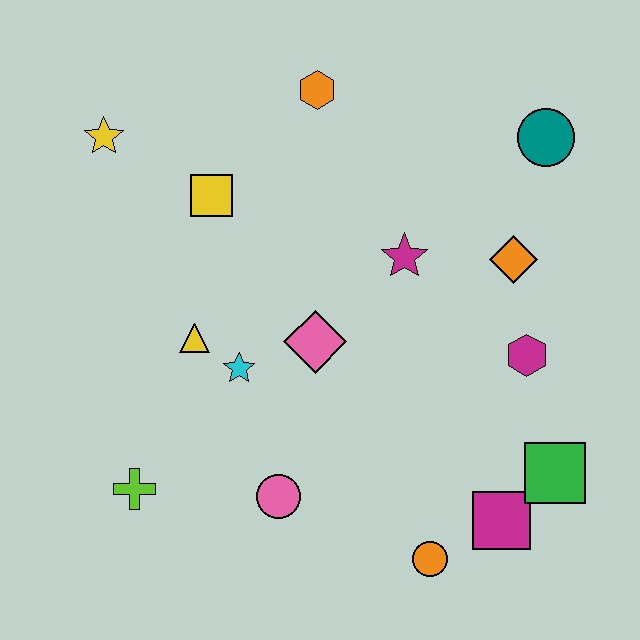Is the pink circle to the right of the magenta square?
No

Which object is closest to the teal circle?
The orange diamond is closest to the teal circle.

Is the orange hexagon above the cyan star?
Yes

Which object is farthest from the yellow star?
The green square is farthest from the yellow star.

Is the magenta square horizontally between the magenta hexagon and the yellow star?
Yes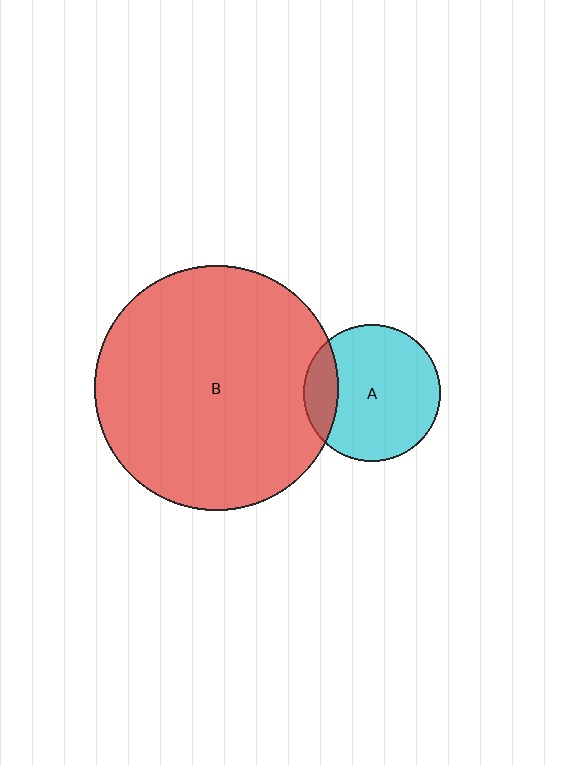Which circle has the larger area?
Circle B (red).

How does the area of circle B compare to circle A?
Approximately 3.2 times.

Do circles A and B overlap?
Yes.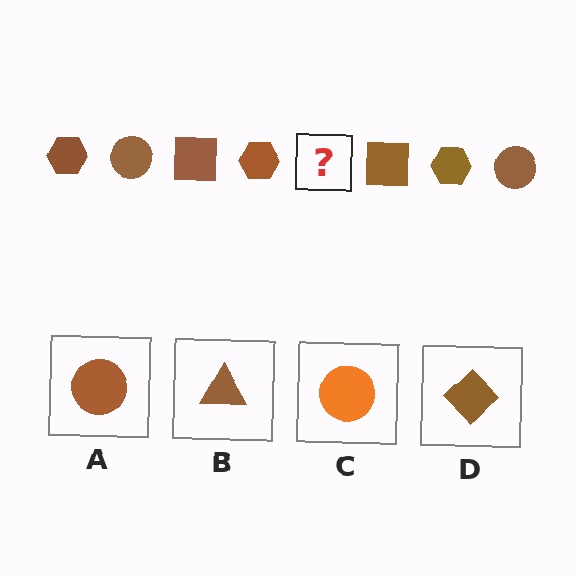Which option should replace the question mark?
Option A.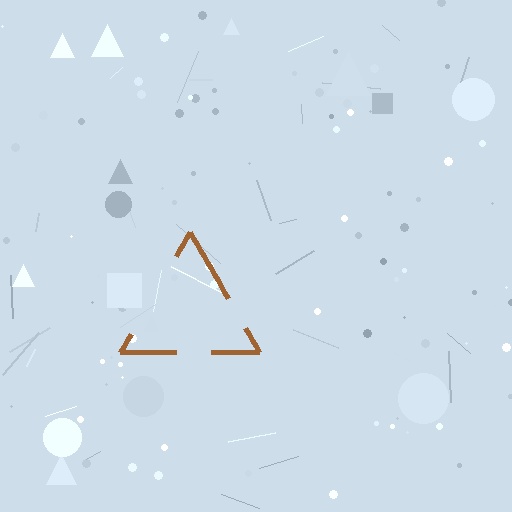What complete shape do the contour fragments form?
The contour fragments form a triangle.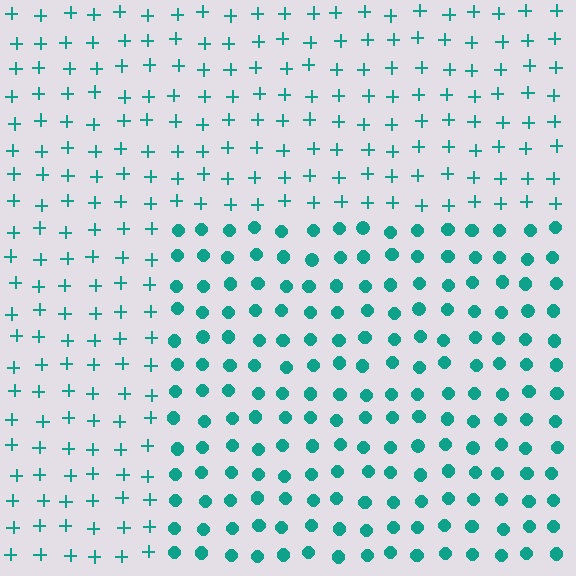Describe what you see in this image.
The image is filled with small teal elements arranged in a uniform grid. A rectangle-shaped region contains circles, while the surrounding area contains plus signs. The boundary is defined purely by the change in element shape.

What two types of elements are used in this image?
The image uses circles inside the rectangle region and plus signs outside it.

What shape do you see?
I see a rectangle.